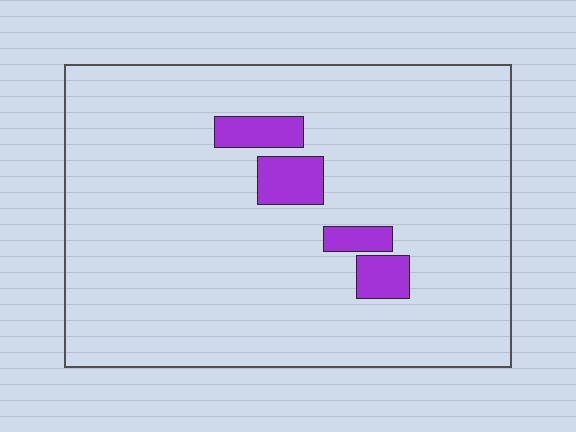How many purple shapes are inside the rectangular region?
4.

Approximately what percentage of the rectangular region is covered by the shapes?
Approximately 10%.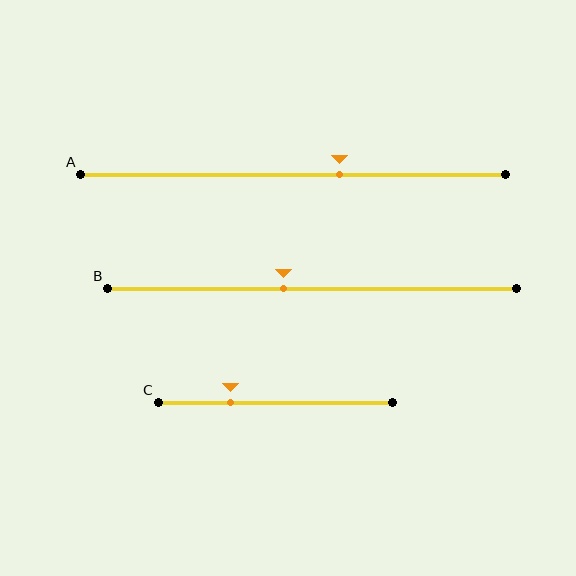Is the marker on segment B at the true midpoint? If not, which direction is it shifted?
No, the marker on segment B is shifted to the left by about 7% of the segment length.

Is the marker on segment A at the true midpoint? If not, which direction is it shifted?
No, the marker on segment A is shifted to the right by about 11% of the segment length.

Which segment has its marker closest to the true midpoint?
Segment B has its marker closest to the true midpoint.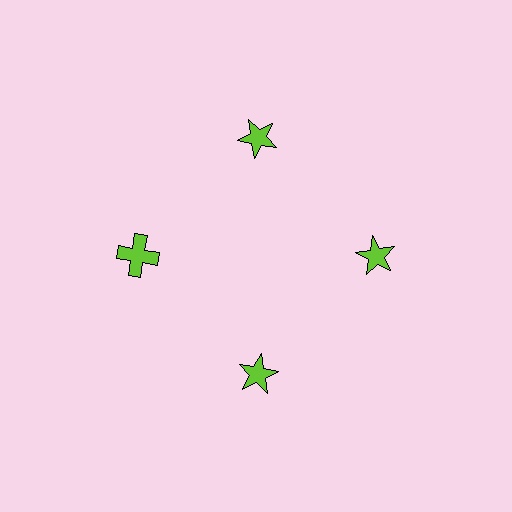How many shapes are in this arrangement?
There are 4 shapes arranged in a ring pattern.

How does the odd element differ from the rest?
It has a different shape: cross instead of star.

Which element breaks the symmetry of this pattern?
The lime cross at roughly the 9 o'clock position breaks the symmetry. All other shapes are lime stars.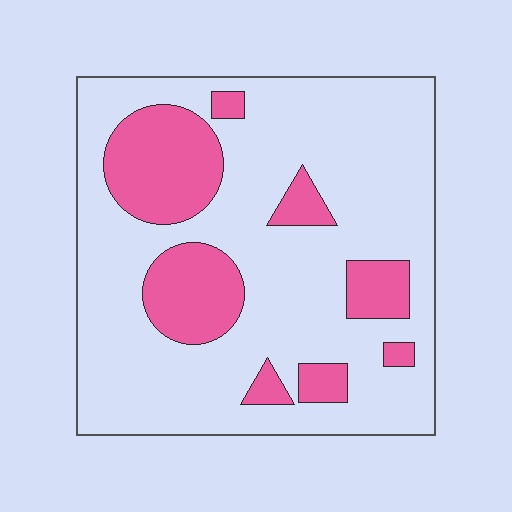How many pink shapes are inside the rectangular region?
8.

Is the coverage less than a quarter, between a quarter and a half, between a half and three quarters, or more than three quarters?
Less than a quarter.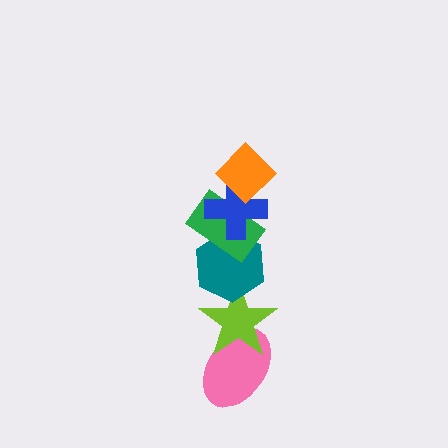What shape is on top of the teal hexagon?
The green rectangle is on top of the teal hexagon.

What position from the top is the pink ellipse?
The pink ellipse is 6th from the top.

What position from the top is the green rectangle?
The green rectangle is 3rd from the top.